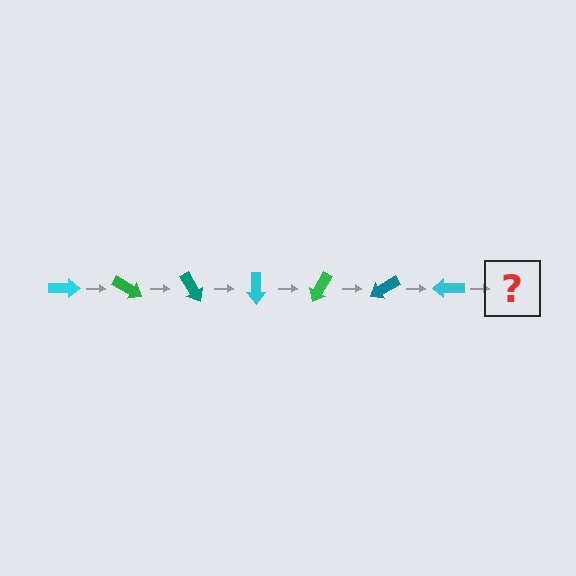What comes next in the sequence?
The next element should be a green arrow, rotated 210 degrees from the start.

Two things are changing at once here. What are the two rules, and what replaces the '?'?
The two rules are that it rotates 30 degrees each step and the color cycles through cyan, green, and teal. The '?' should be a green arrow, rotated 210 degrees from the start.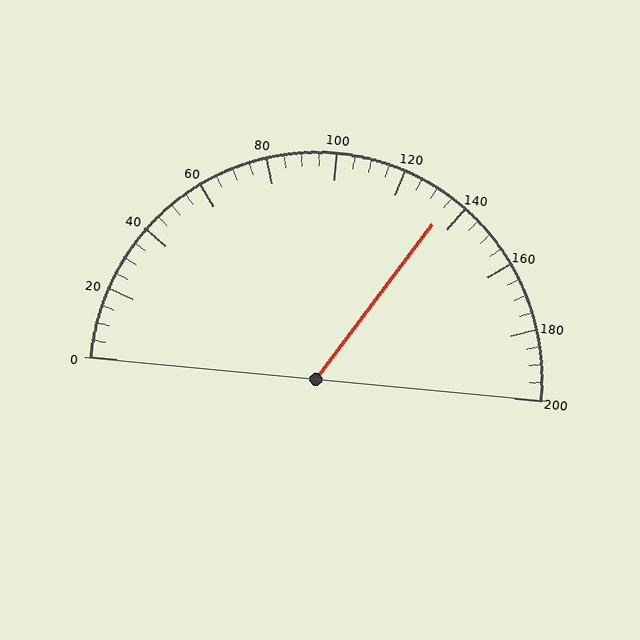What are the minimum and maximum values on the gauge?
The gauge ranges from 0 to 200.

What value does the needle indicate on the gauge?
The needle indicates approximately 135.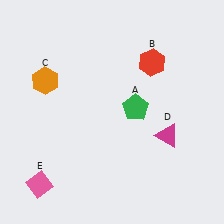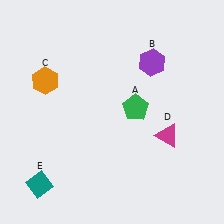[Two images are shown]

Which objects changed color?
B changed from red to purple. E changed from pink to teal.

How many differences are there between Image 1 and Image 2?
There are 2 differences between the two images.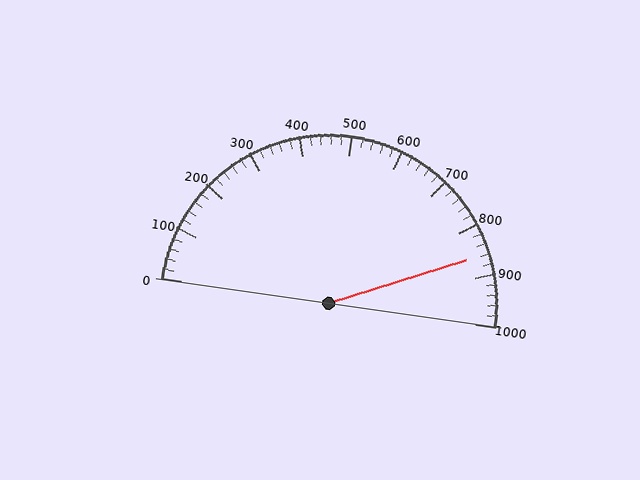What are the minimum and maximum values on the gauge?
The gauge ranges from 0 to 1000.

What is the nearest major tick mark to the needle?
The nearest major tick mark is 900.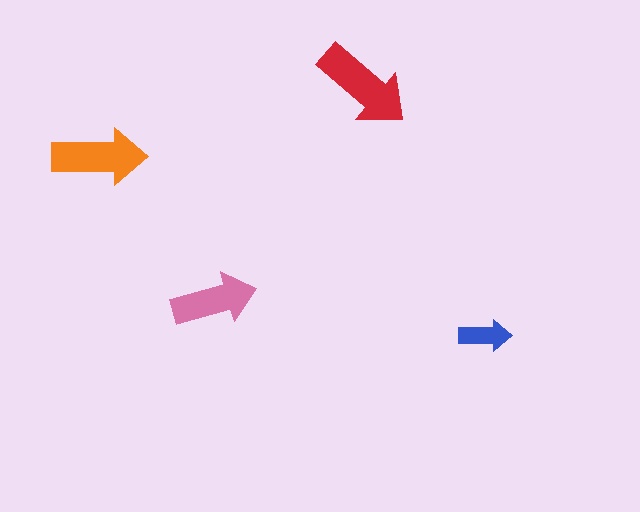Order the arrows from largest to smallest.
the red one, the orange one, the pink one, the blue one.